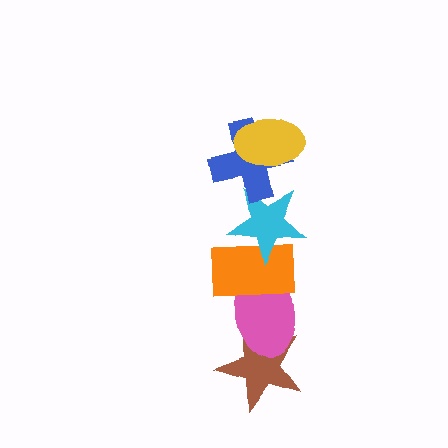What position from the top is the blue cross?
The blue cross is 2nd from the top.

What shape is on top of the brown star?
The pink ellipse is on top of the brown star.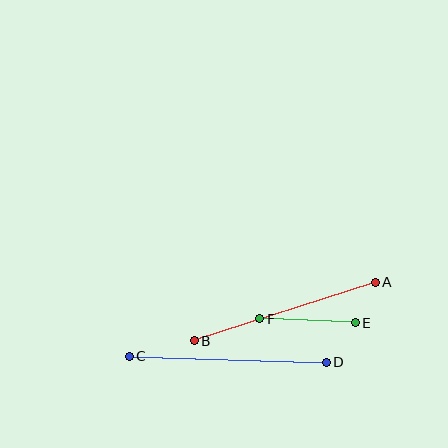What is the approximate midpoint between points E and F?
The midpoint is at approximately (307, 321) pixels.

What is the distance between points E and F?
The distance is approximately 96 pixels.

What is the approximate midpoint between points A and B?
The midpoint is at approximately (285, 312) pixels.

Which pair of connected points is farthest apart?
Points C and D are farthest apart.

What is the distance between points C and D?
The distance is approximately 197 pixels.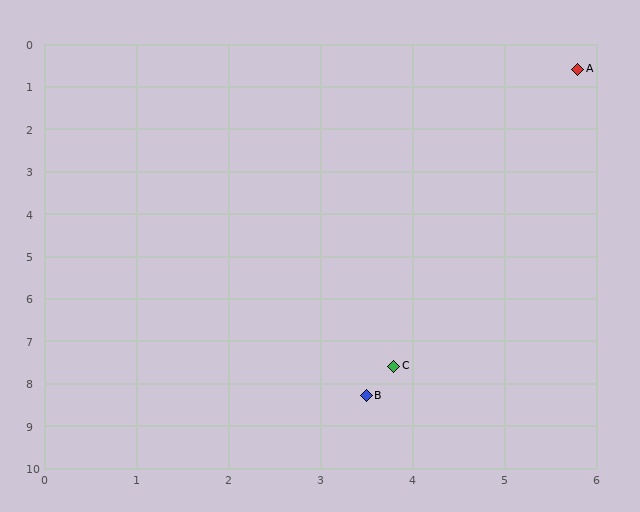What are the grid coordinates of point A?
Point A is at approximately (5.8, 0.6).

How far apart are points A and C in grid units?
Points A and C are about 7.3 grid units apart.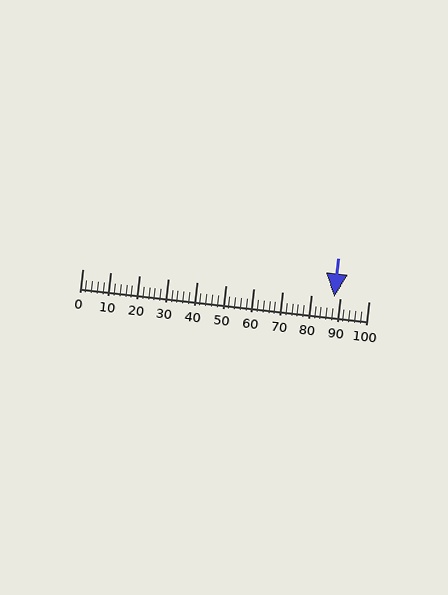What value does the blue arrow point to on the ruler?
The blue arrow points to approximately 88.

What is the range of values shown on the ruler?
The ruler shows values from 0 to 100.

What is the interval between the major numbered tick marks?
The major tick marks are spaced 10 units apart.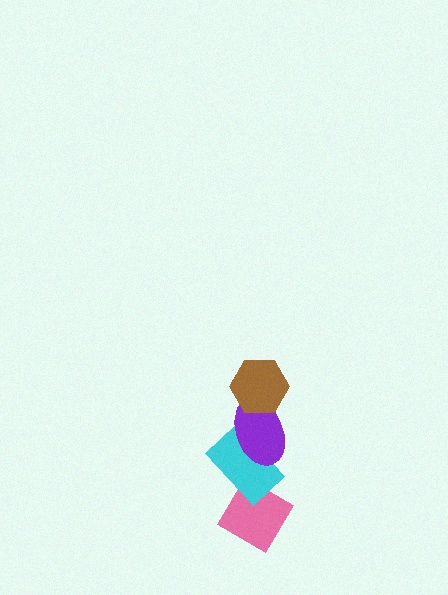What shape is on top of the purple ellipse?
The brown hexagon is on top of the purple ellipse.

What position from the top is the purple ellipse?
The purple ellipse is 2nd from the top.